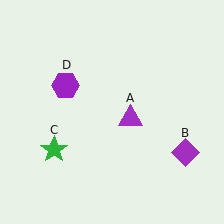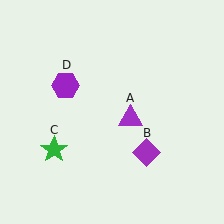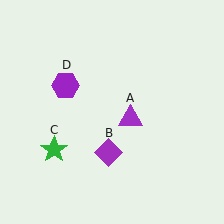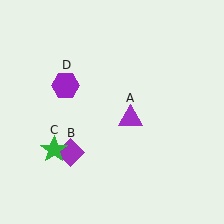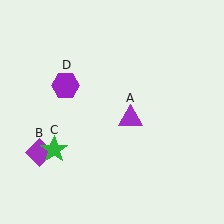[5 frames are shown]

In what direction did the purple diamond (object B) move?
The purple diamond (object B) moved left.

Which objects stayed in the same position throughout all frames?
Purple triangle (object A) and green star (object C) and purple hexagon (object D) remained stationary.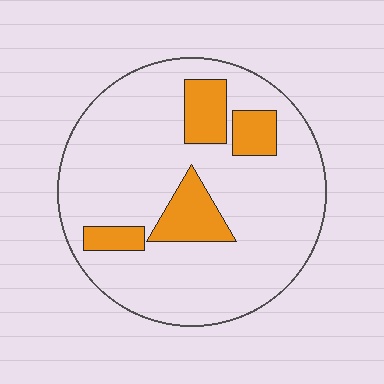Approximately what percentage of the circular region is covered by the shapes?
Approximately 15%.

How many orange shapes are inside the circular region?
4.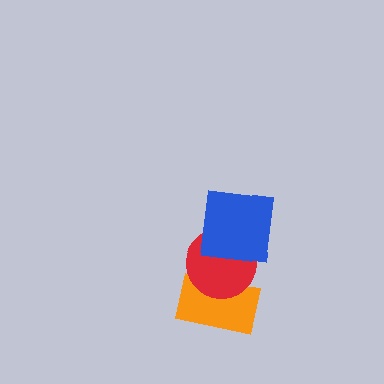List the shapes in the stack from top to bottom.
From top to bottom: the blue square, the red circle, the orange rectangle.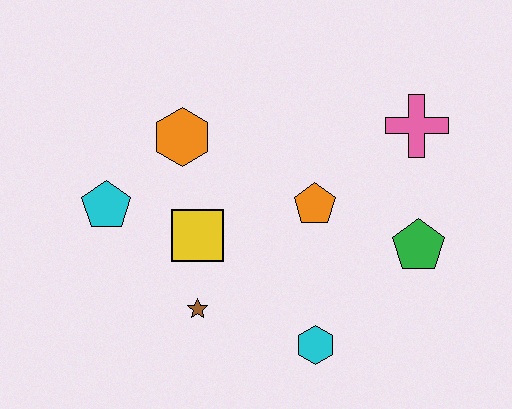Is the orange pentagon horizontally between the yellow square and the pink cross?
Yes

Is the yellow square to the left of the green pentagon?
Yes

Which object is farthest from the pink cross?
The cyan pentagon is farthest from the pink cross.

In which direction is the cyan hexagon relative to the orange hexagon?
The cyan hexagon is below the orange hexagon.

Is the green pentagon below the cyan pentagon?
Yes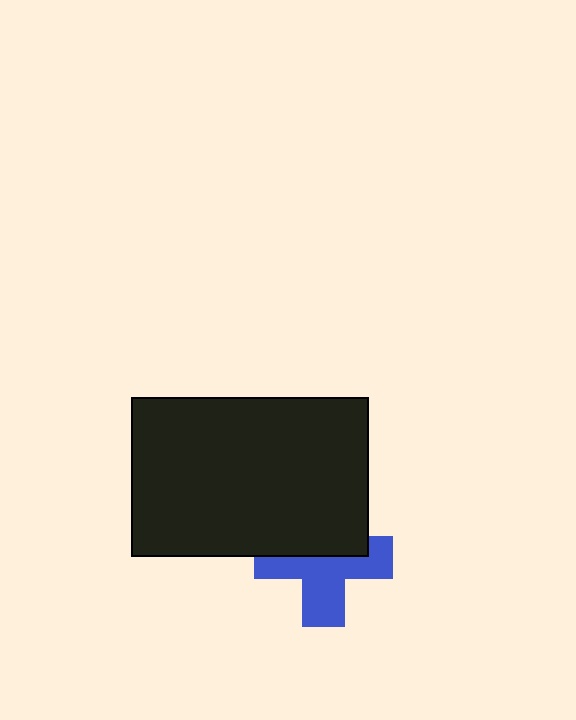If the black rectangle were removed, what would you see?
You would see the complete blue cross.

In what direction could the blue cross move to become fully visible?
The blue cross could move down. That would shift it out from behind the black rectangle entirely.